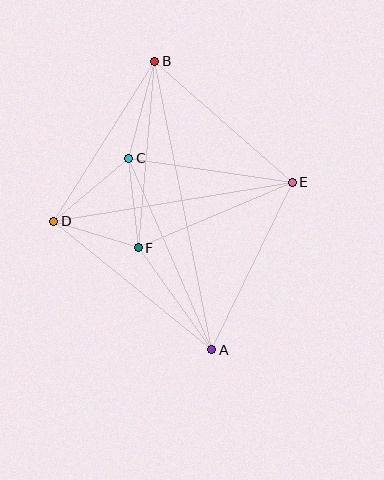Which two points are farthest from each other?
Points A and B are farthest from each other.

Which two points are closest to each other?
Points D and F are closest to each other.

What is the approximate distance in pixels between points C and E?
The distance between C and E is approximately 165 pixels.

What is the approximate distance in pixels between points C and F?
The distance between C and F is approximately 90 pixels.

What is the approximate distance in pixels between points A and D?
The distance between A and D is approximately 204 pixels.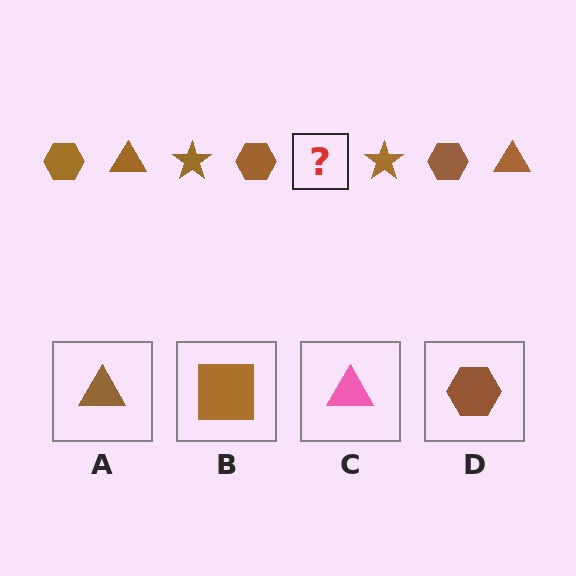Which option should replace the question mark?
Option A.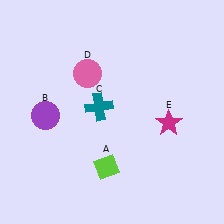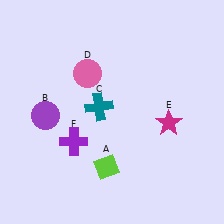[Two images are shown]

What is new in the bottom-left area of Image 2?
A purple cross (F) was added in the bottom-left area of Image 2.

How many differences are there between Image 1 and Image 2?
There is 1 difference between the two images.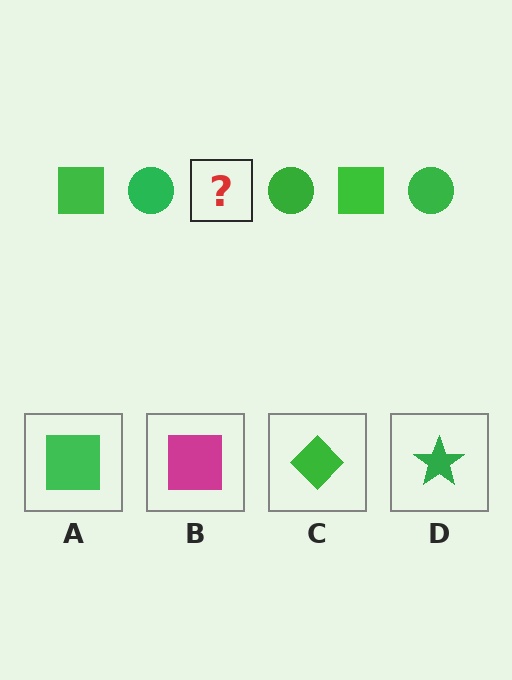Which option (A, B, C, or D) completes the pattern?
A.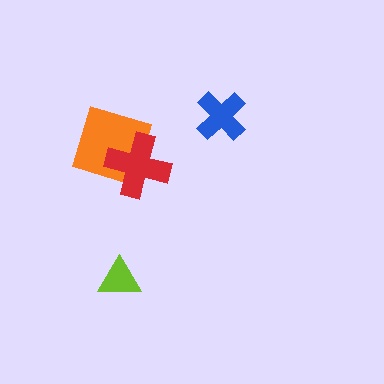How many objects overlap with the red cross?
1 object overlaps with the red cross.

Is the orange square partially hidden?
Yes, it is partially covered by another shape.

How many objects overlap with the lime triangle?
0 objects overlap with the lime triangle.